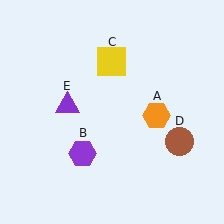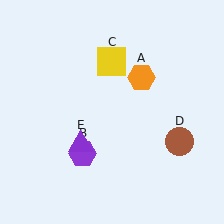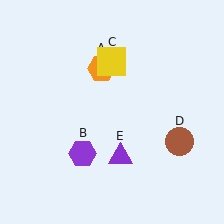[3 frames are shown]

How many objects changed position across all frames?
2 objects changed position: orange hexagon (object A), purple triangle (object E).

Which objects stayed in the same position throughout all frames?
Purple hexagon (object B) and yellow square (object C) and brown circle (object D) remained stationary.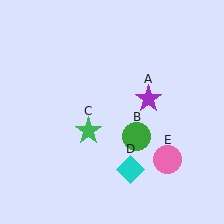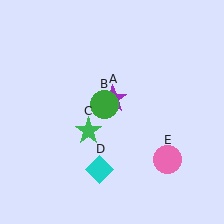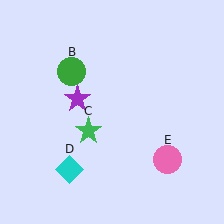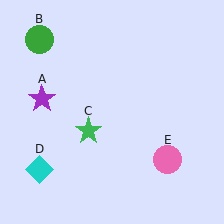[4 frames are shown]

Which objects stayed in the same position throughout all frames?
Green star (object C) and pink circle (object E) remained stationary.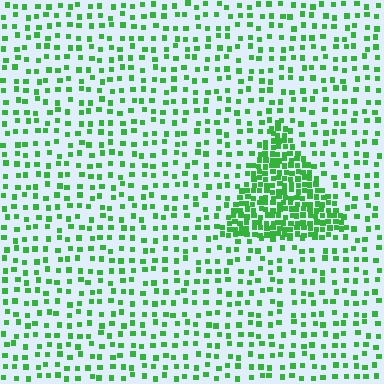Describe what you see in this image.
The image contains small green elements arranged at two different densities. A triangle-shaped region is visible where the elements are more densely packed than the surrounding area.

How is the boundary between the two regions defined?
The boundary is defined by a change in element density (approximately 2.9x ratio). All elements are the same color, size, and shape.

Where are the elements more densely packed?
The elements are more densely packed inside the triangle boundary.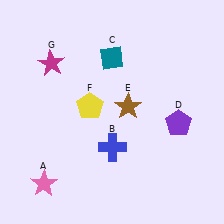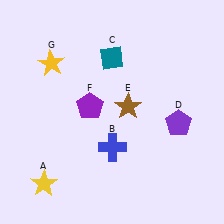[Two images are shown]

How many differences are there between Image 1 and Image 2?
There are 3 differences between the two images.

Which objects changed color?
A changed from pink to yellow. F changed from yellow to purple. G changed from magenta to yellow.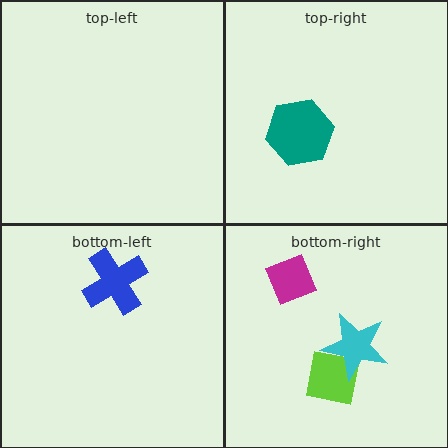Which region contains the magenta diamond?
The bottom-right region.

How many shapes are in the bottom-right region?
3.